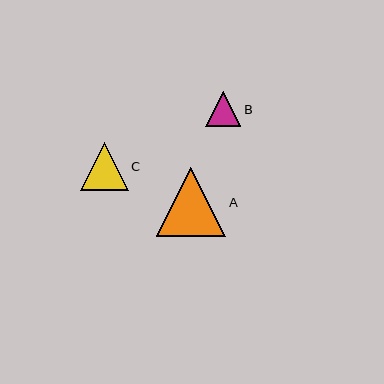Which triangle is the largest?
Triangle A is the largest with a size of approximately 69 pixels.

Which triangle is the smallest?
Triangle B is the smallest with a size of approximately 35 pixels.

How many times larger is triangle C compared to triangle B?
Triangle C is approximately 1.4 times the size of triangle B.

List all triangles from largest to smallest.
From largest to smallest: A, C, B.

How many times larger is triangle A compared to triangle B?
Triangle A is approximately 2.0 times the size of triangle B.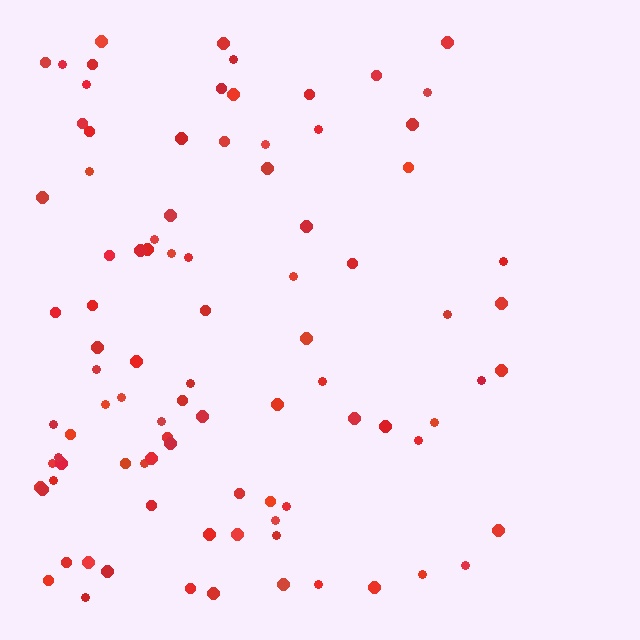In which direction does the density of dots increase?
From right to left, with the left side densest.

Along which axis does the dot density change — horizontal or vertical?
Horizontal.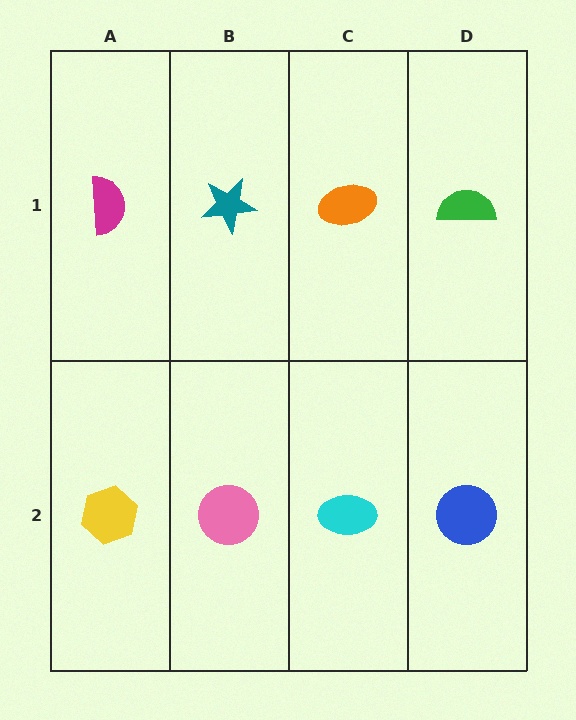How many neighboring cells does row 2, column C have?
3.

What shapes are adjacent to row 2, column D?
A green semicircle (row 1, column D), a cyan ellipse (row 2, column C).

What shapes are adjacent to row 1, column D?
A blue circle (row 2, column D), an orange ellipse (row 1, column C).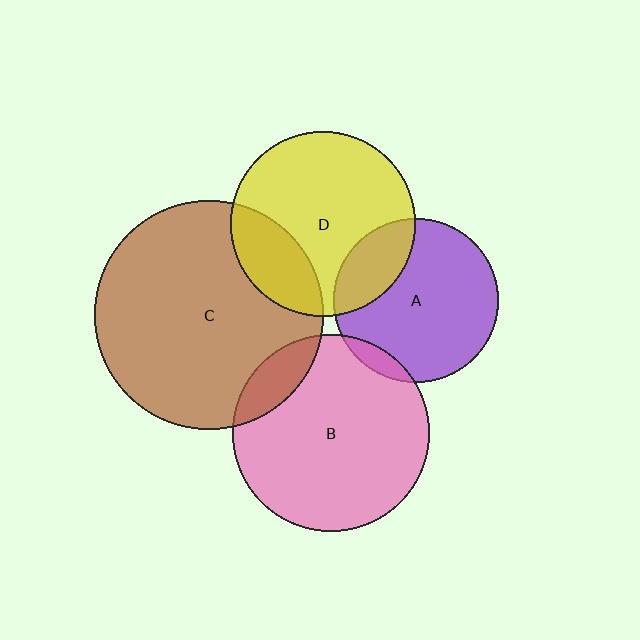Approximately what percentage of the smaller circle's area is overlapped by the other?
Approximately 25%.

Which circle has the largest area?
Circle C (brown).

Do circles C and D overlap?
Yes.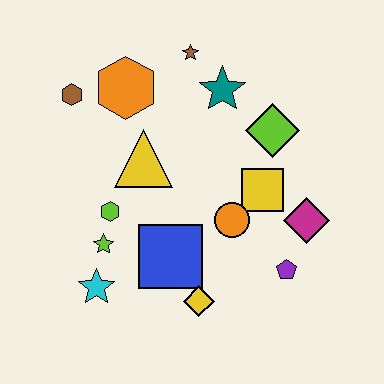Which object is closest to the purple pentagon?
The magenta diamond is closest to the purple pentagon.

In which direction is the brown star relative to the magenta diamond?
The brown star is above the magenta diamond.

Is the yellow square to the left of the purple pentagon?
Yes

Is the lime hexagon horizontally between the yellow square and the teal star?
No